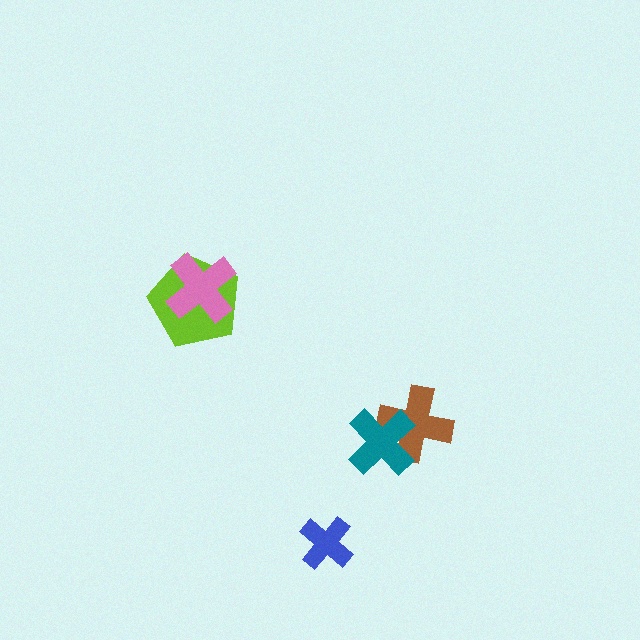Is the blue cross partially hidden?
No, no other shape covers it.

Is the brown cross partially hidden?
Yes, it is partially covered by another shape.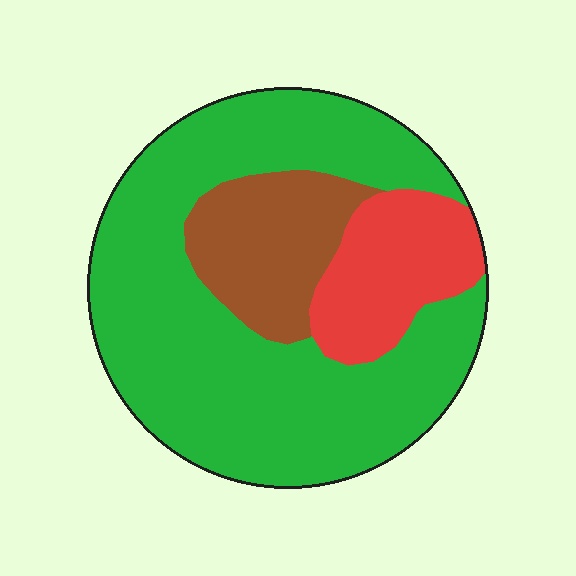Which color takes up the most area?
Green, at roughly 65%.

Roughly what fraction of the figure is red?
Red covers 16% of the figure.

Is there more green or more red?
Green.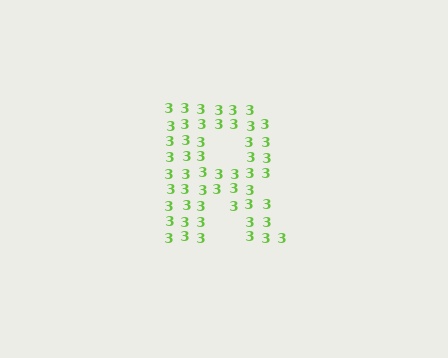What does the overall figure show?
The overall figure shows the letter R.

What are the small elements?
The small elements are digit 3's.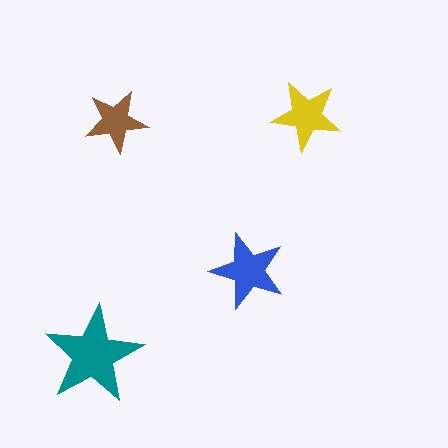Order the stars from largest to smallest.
the teal one, the blue one, the yellow one, the brown one.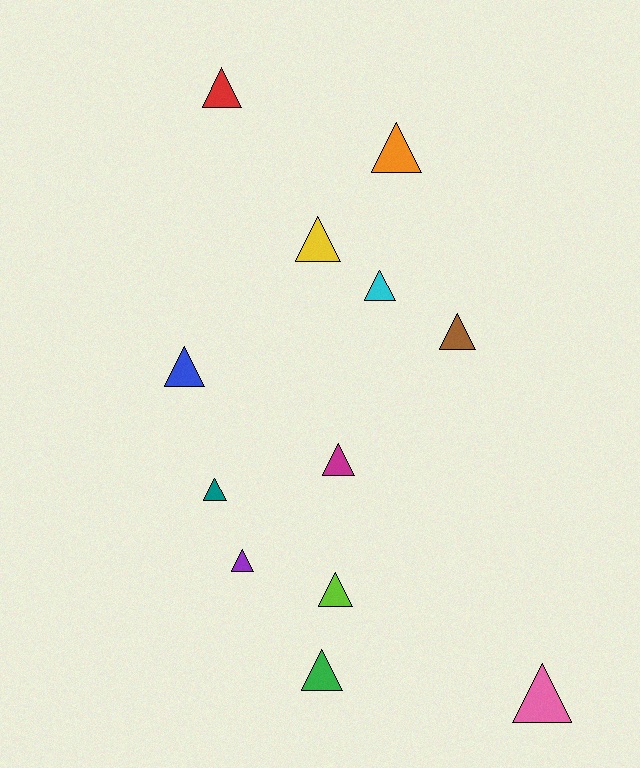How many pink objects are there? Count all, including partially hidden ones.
There is 1 pink object.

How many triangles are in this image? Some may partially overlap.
There are 12 triangles.